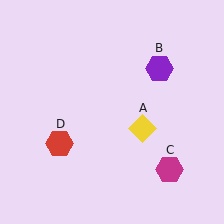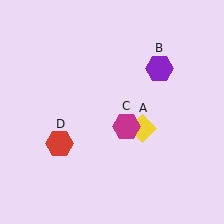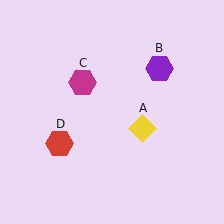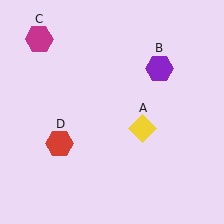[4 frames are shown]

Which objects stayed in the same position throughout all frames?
Yellow diamond (object A) and purple hexagon (object B) and red hexagon (object D) remained stationary.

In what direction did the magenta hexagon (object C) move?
The magenta hexagon (object C) moved up and to the left.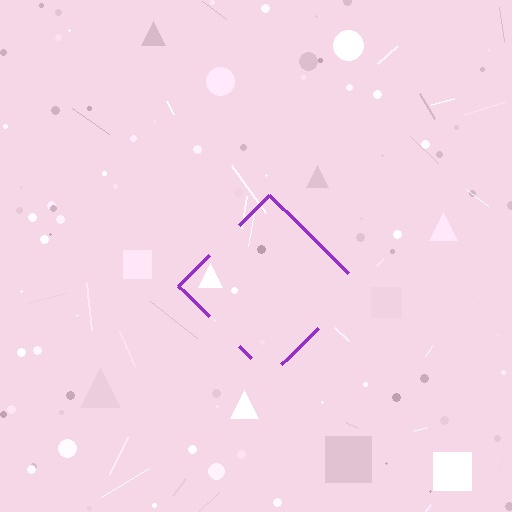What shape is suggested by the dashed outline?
The dashed outline suggests a diamond.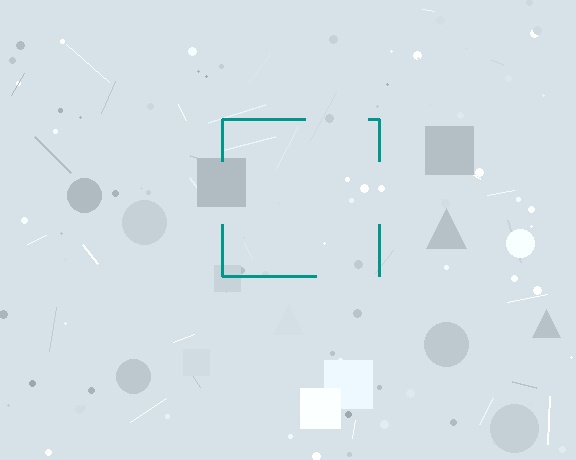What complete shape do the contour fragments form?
The contour fragments form a square.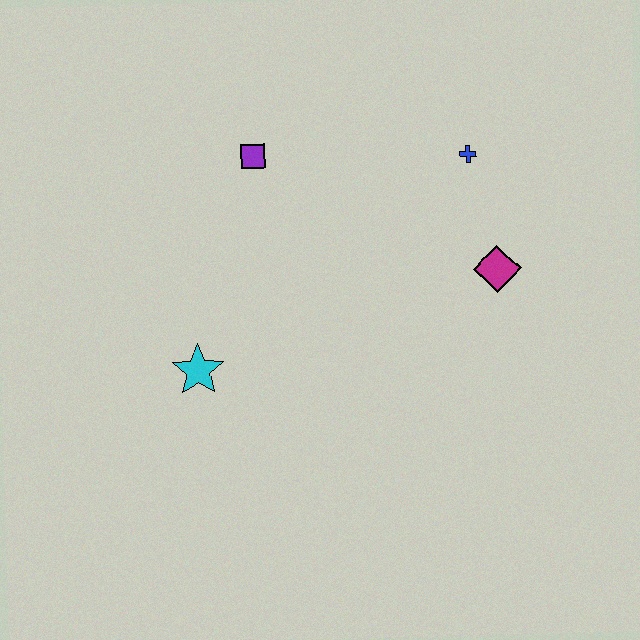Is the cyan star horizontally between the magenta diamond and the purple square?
No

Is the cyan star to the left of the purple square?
Yes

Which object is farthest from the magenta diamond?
The cyan star is farthest from the magenta diamond.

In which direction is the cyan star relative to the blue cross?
The cyan star is to the left of the blue cross.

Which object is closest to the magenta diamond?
The blue cross is closest to the magenta diamond.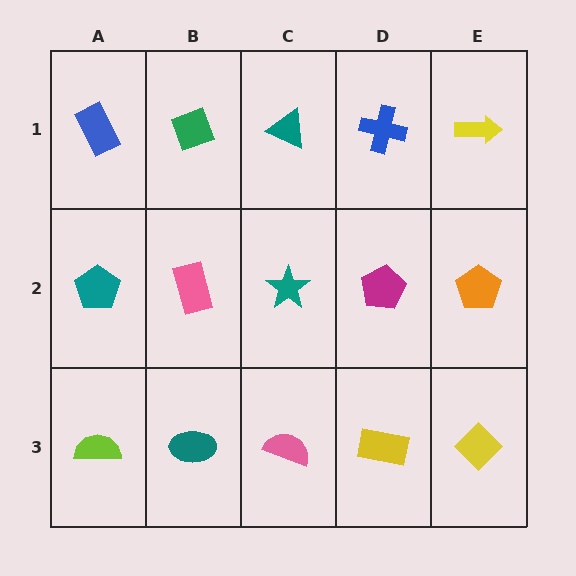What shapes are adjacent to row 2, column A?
A blue rectangle (row 1, column A), a lime semicircle (row 3, column A), a pink rectangle (row 2, column B).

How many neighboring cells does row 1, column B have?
3.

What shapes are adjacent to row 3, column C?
A teal star (row 2, column C), a teal ellipse (row 3, column B), a yellow rectangle (row 3, column D).